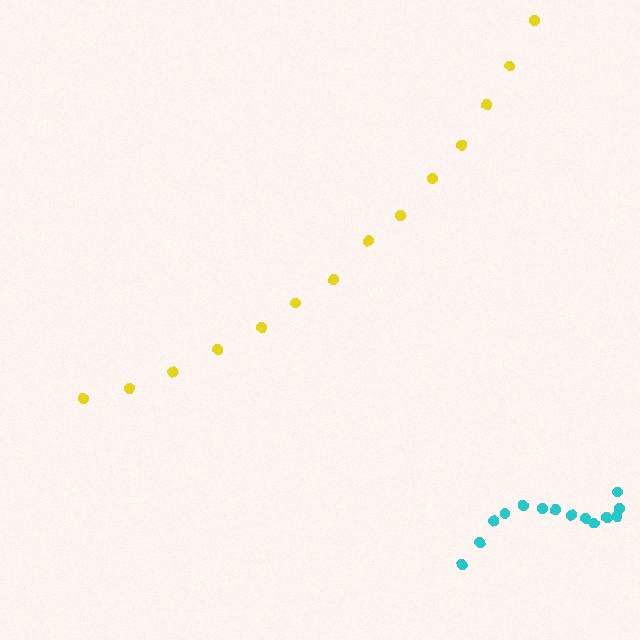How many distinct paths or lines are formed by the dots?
There are 2 distinct paths.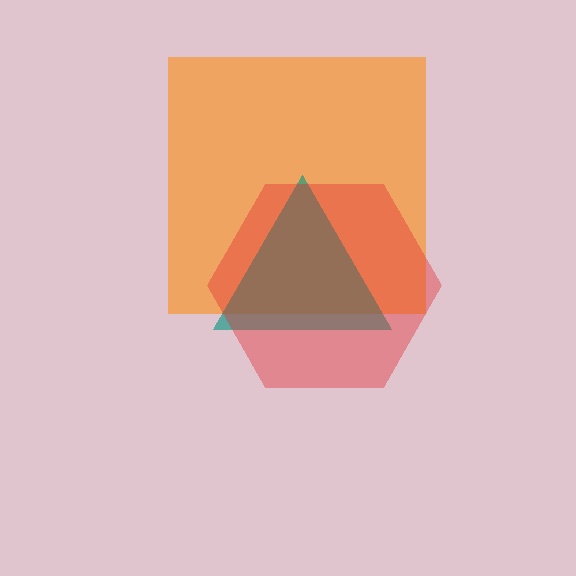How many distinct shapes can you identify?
There are 3 distinct shapes: an orange square, a teal triangle, a red hexagon.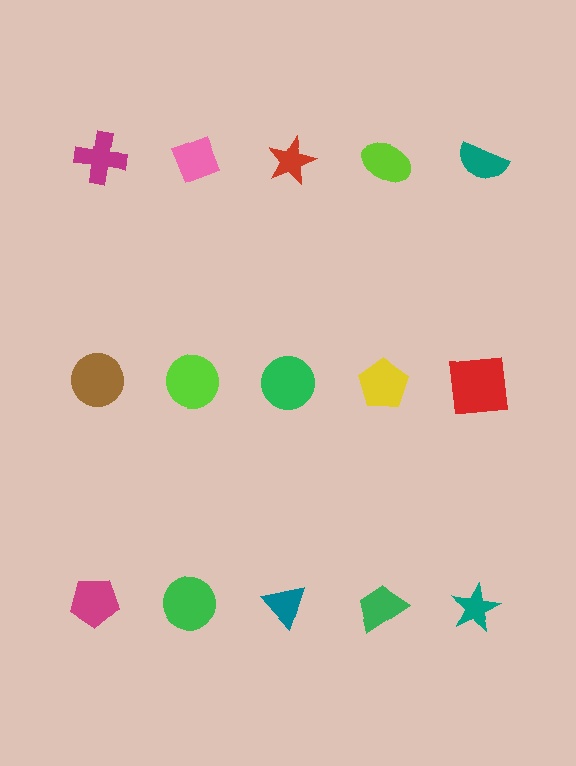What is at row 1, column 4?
A lime ellipse.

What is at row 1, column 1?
A magenta cross.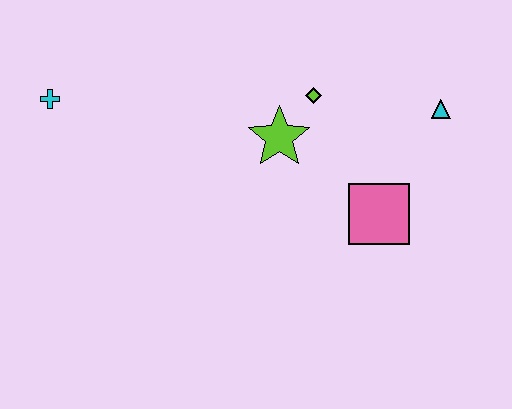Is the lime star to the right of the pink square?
No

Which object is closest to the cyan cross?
The lime star is closest to the cyan cross.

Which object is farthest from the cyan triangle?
The cyan cross is farthest from the cyan triangle.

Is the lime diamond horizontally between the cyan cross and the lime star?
No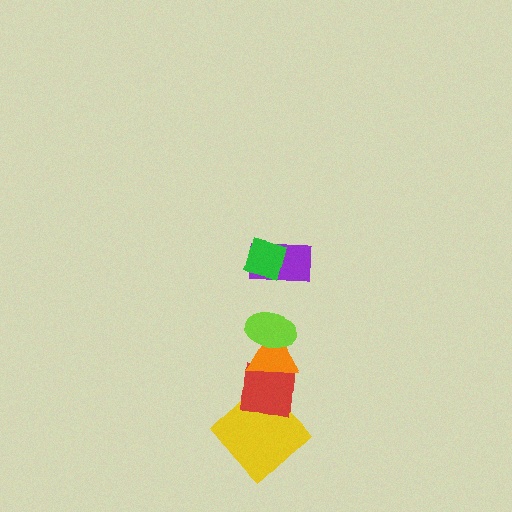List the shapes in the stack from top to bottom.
From top to bottom: the green diamond, the purple rectangle, the lime ellipse, the orange triangle, the red square, the yellow diamond.